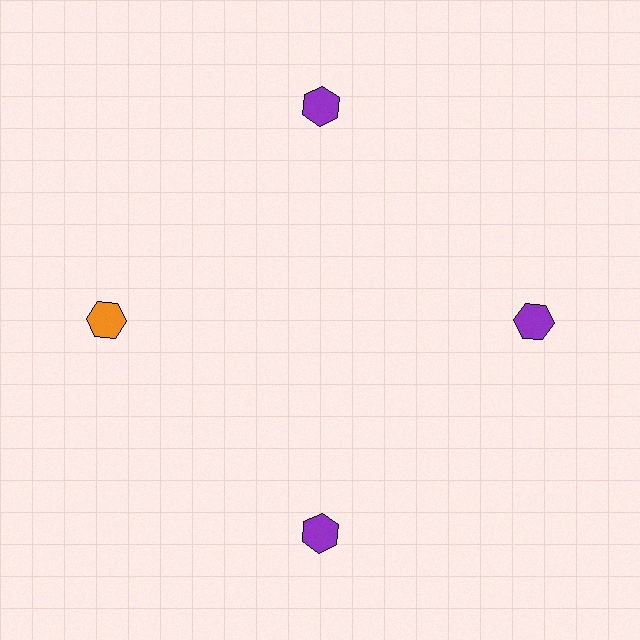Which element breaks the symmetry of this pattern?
The orange hexagon at roughly the 9 o'clock position breaks the symmetry. All other shapes are purple hexagons.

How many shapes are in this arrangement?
There are 4 shapes arranged in a ring pattern.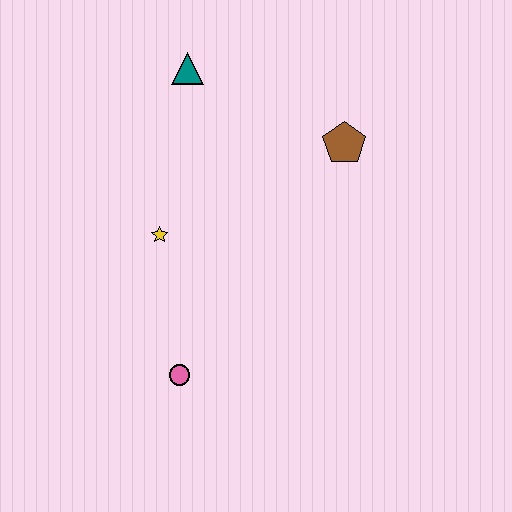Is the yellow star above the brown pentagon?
No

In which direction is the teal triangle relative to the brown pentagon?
The teal triangle is to the left of the brown pentagon.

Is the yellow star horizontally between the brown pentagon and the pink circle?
No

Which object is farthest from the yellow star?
The brown pentagon is farthest from the yellow star.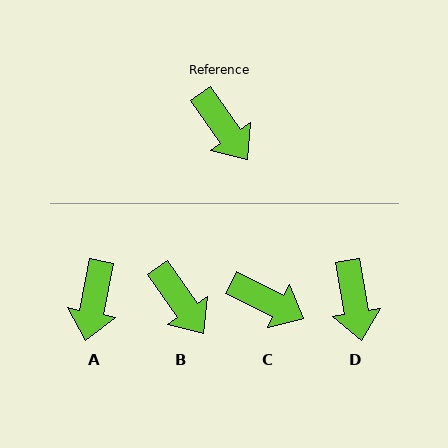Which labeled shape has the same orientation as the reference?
B.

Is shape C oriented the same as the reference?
No, it is off by about 29 degrees.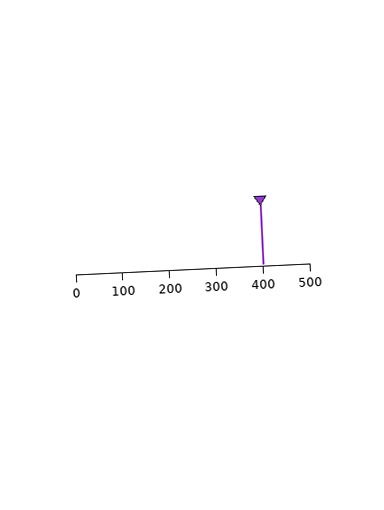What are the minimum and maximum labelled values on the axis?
The axis runs from 0 to 500.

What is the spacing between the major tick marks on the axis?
The major ticks are spaced 100 apart.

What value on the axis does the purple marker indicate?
The marker indicates approximately 400.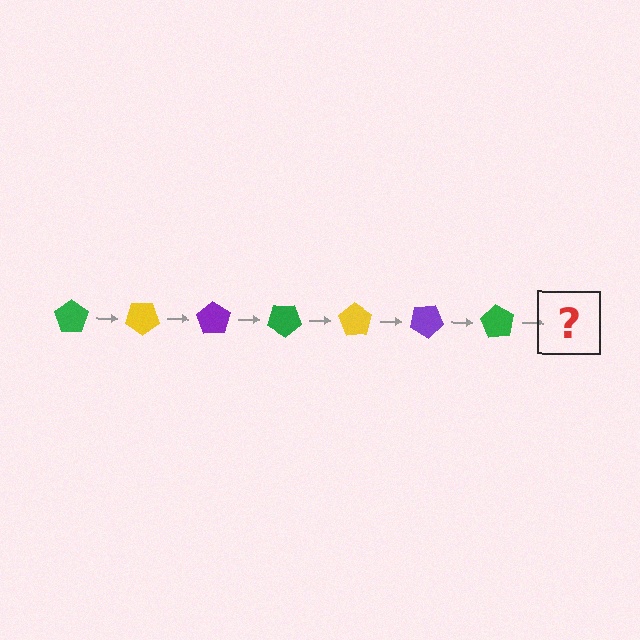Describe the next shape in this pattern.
It should be a yellow pentagon, rotated 245 degrees from the start.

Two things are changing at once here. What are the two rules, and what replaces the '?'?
The two rules are that it rotates 35 degrees each step and the color cycles through green, yellow, and purple. The '?' should be a yellow pentagon, rotated 245 degrees from the start.